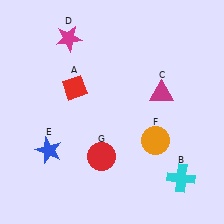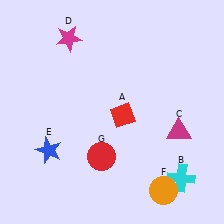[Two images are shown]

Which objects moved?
The objects that moved are: the red diamond (A), the magenta triangle (C), the orange circle (F).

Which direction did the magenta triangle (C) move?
The magenta triangle (C) moved down.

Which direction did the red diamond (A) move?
The red diamond (A) moved right.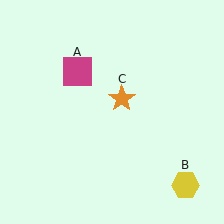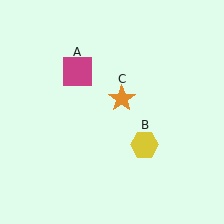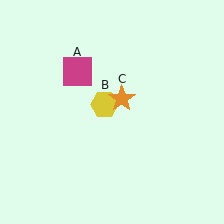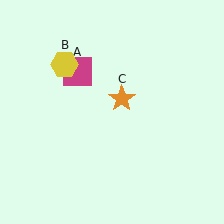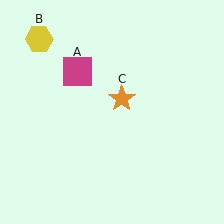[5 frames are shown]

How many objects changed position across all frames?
1 object changed position: yellow hexagon (object B).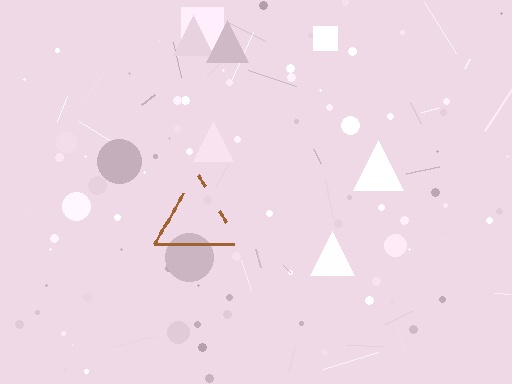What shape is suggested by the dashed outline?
The dashed outline suggests a triangle.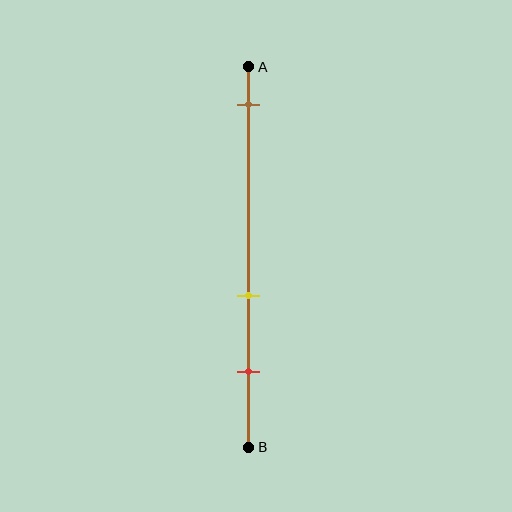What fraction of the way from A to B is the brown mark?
The brown mark is approximately 10% (0.1) of the way from A to B.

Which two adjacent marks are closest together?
The yellow and red marks are the closest adjacent pair.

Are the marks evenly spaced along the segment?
No, the marks are not evenly spaced.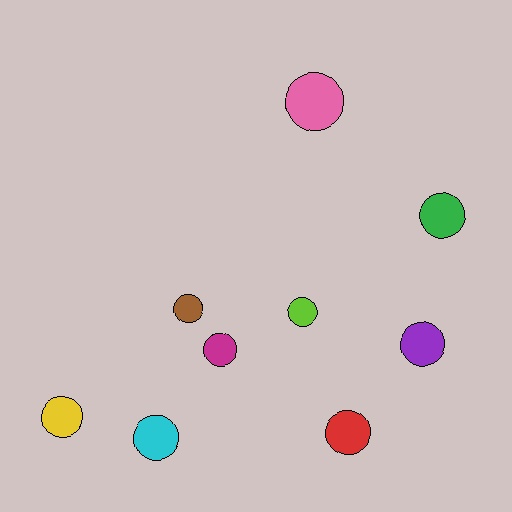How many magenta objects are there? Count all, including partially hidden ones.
There is 1 magenta object.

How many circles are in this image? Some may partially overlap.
There are 9 circles.